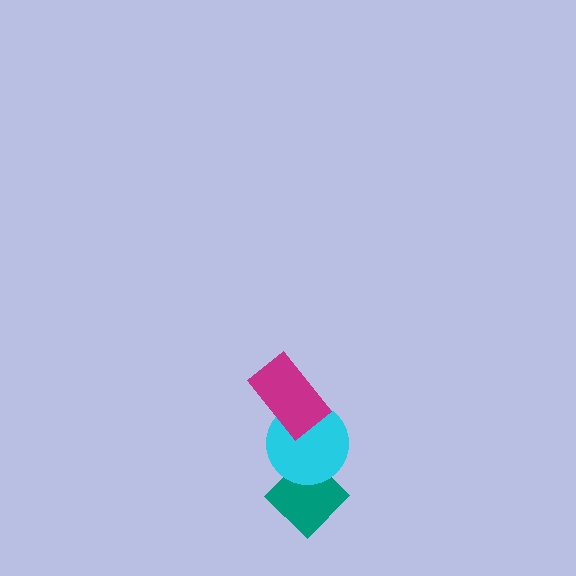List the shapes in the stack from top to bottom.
From top to bottom: the magenta rectangle, the cyan circle, the teal diamond.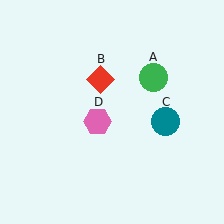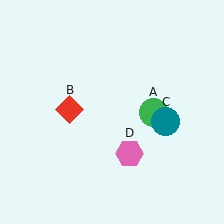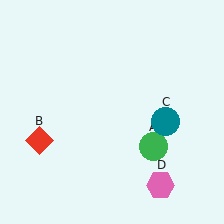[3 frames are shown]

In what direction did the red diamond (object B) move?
The red diamond (object B) moved down and to the left.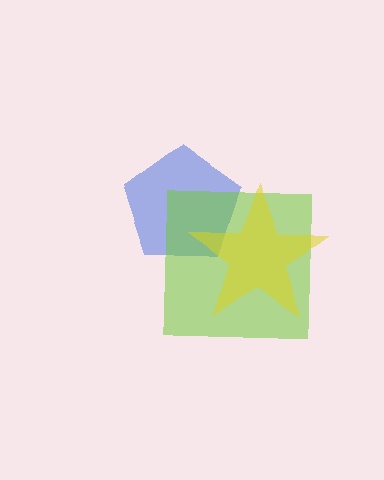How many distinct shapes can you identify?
There are 3 distinct shapes: a blue pentagon, a lime square, a yellow star.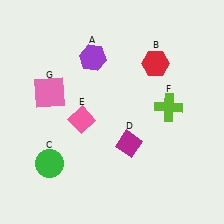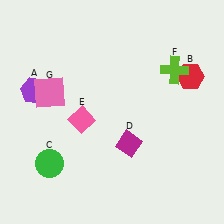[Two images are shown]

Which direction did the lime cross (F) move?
The lime cross (F) moved up.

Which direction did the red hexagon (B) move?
The red hexagon (B) moved right.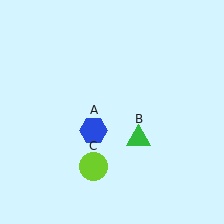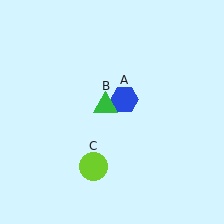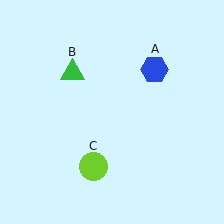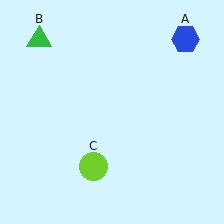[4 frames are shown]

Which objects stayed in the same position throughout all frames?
Lime circle (object C) remained stationary.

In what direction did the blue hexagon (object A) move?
The blue hexagon (object A) moved up and to the right.